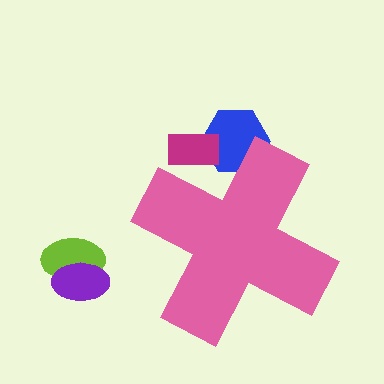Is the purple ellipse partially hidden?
No, the purple ellipse is fully visible.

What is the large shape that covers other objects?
A pink cross.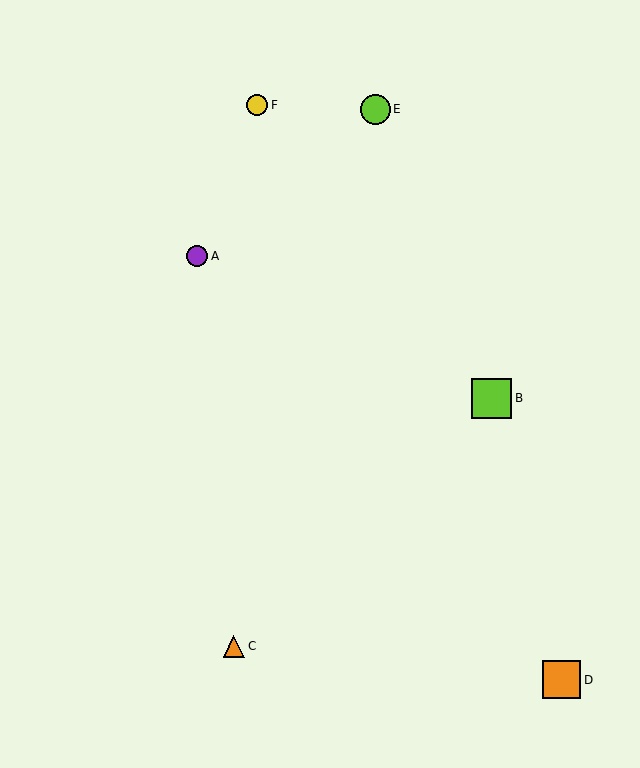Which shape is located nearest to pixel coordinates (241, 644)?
The orange triangle (labeled C) at (234, 646) is nearest to that location.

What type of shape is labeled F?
Shape F is a yellow circle.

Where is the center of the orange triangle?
The center of the orange triangle is at (234, 646).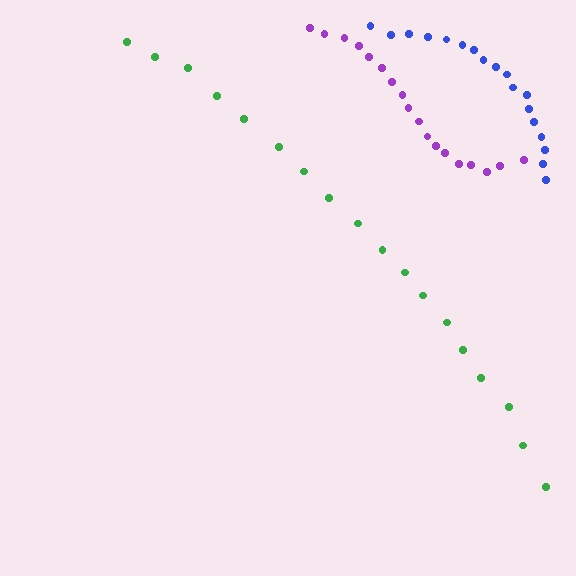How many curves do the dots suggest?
There are 3 distinct paths.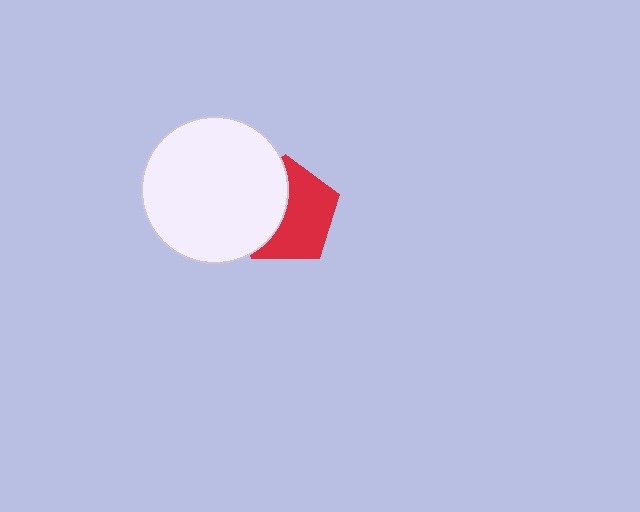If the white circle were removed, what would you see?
You would see the complete red pentagon.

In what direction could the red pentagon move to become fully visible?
The red pentagon could move right. That would shift it out from behind the white circle entirely.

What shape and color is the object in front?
The object in front is a white circle.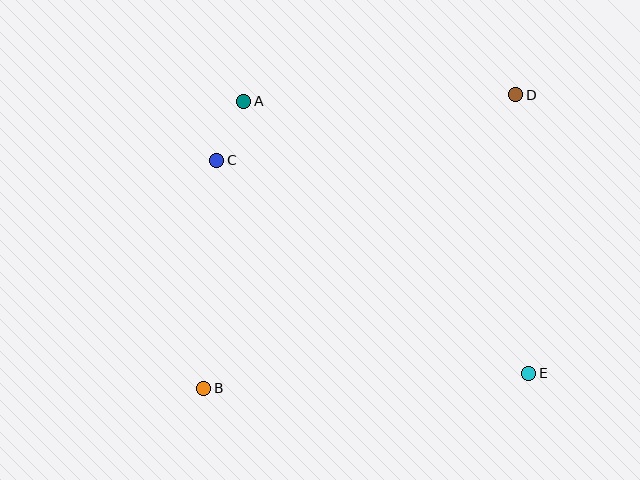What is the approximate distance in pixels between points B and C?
The distance between B and C is approximately 228 pixels.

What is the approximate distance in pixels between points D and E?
The distance between D and E is approximately 279 pixels.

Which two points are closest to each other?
Points A and C are closest to each other.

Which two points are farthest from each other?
Points B and D are farthest from each other.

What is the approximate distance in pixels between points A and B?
The distance between A and B is approximately 290 pixels.